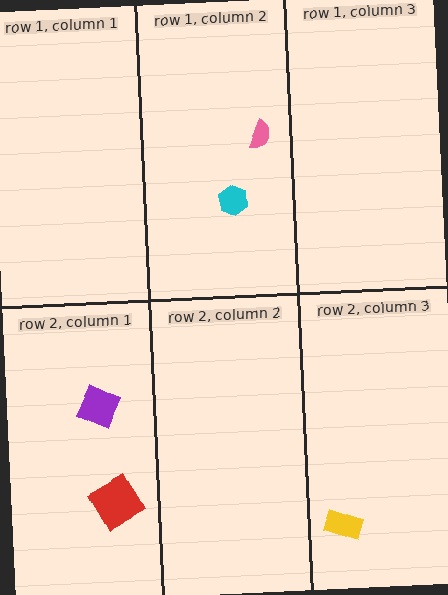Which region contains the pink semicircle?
The row 1, column 2 region.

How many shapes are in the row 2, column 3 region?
1.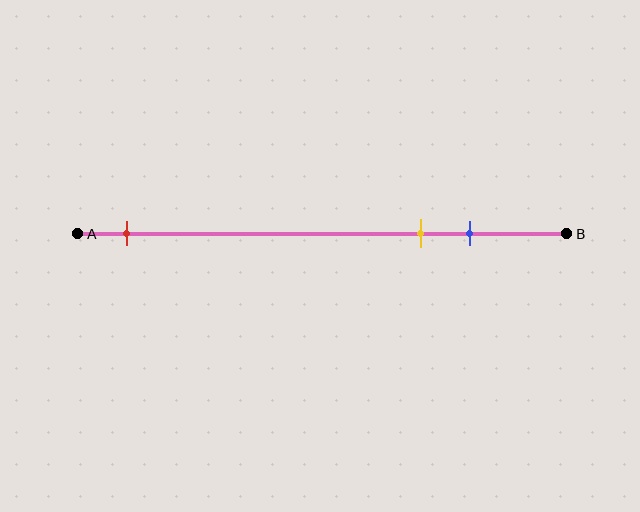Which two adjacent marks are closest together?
The yellow and blue marks are the closest adjacent pair.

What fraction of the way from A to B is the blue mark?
The blue mark is approximately 80% (0.8) of the way from A to B.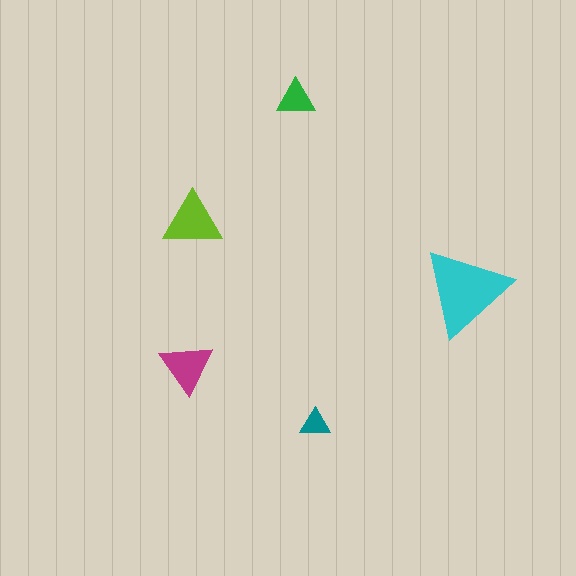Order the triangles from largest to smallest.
the cyan one, the lime one, the magenta one, the green one, the teal one.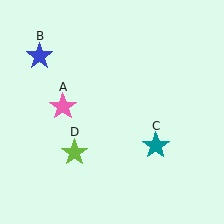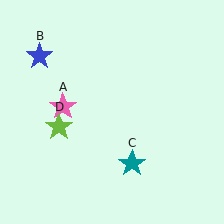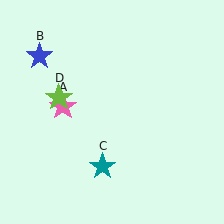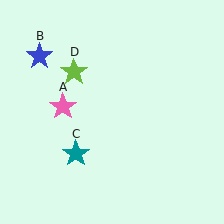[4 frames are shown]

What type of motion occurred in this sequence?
The teal star (object C), lime star (object D) rotated clockwise around the center of the scene.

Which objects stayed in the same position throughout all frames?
Pink star (object A) and blue star (object B) remained stationary.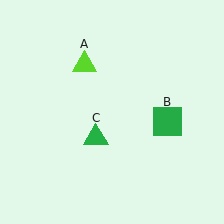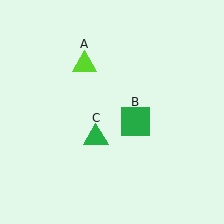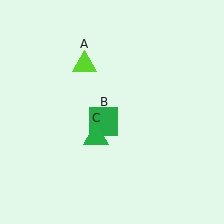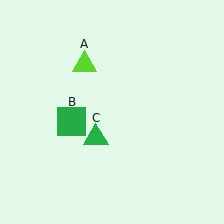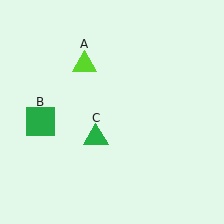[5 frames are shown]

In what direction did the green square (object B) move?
The green square (object B) moved left.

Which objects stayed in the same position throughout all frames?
Lime triangle (object A) and green triangle (object C) remained stationary.